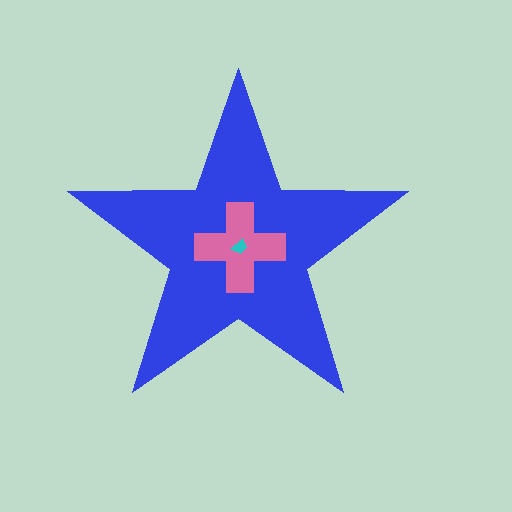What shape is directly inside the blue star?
The pink cross.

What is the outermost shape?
The blue star.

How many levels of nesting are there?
3.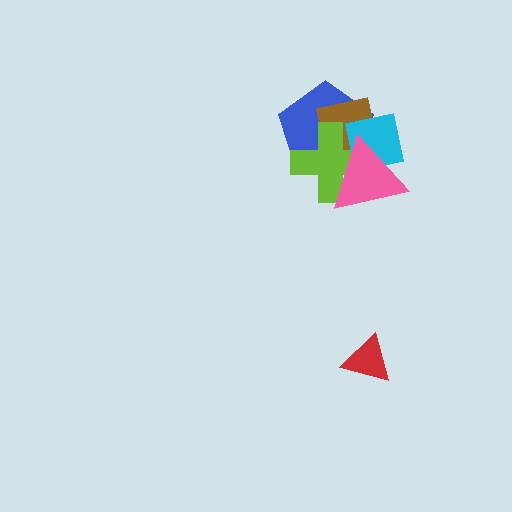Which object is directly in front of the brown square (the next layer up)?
The lime cross is directly in front of the brown square.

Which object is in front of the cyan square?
The pink triangle is in front of the cyan square.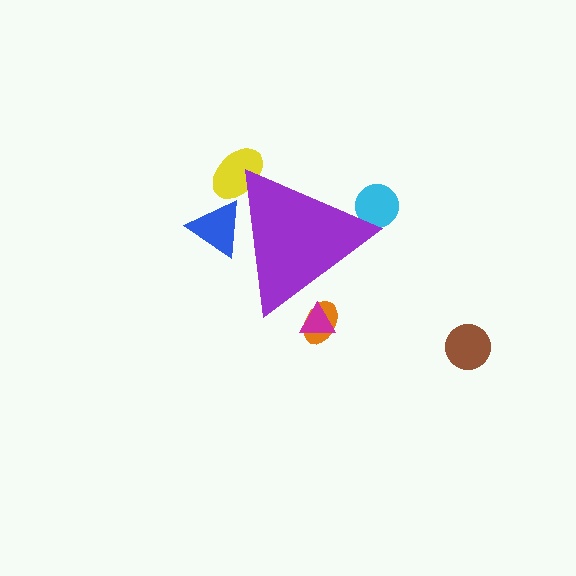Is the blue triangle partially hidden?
Yes, the blue triangle is partially hidden behind the purple triangle.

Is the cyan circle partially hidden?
Yes, the cyan circle is partially hidden behind the purple triangle.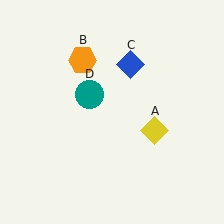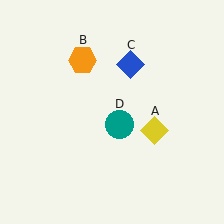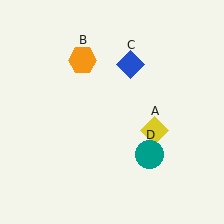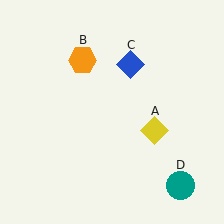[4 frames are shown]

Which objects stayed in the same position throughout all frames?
Yellow diamond (object A) and orange hexagon (object B) and blue diamond (object C) remained stationary.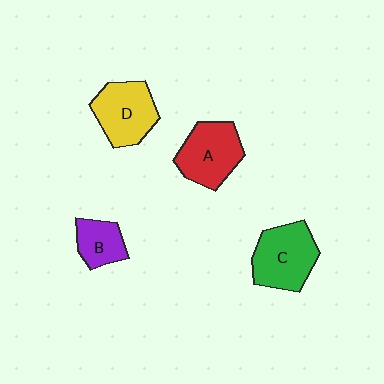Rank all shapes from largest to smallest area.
From largest to smallest: C (green), A (red), D (yellow), B (purple).